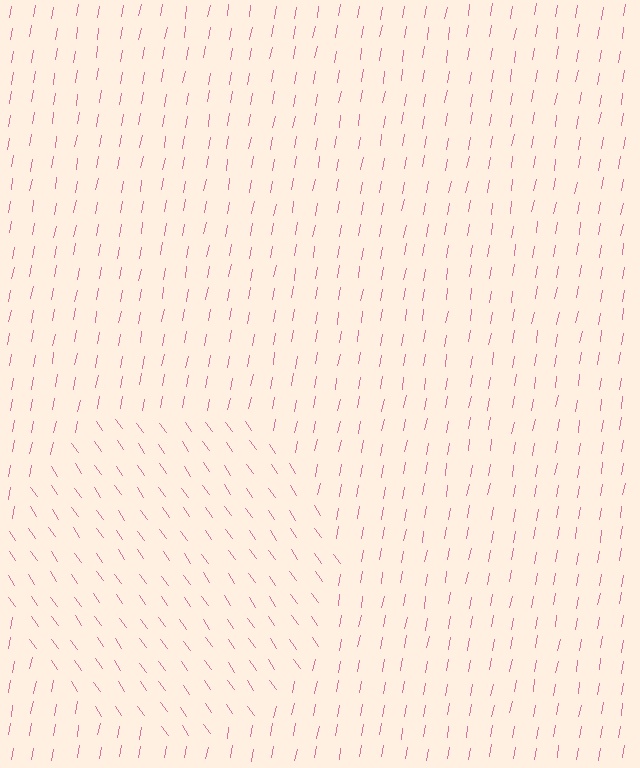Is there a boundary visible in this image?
Yes, there is a texture boundary formed by a change in line orientation.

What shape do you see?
I see a circle.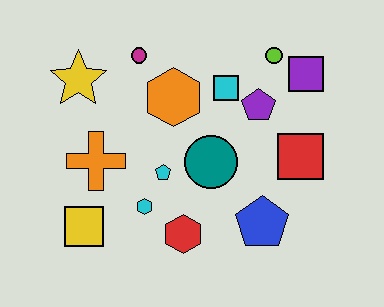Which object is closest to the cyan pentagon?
The cyan hexagon is closest to the cyan pentagon.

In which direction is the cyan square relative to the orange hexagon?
The cyan square is to the right of the orange hexagon.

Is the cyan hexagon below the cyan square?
Yes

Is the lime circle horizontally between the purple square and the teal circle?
Yes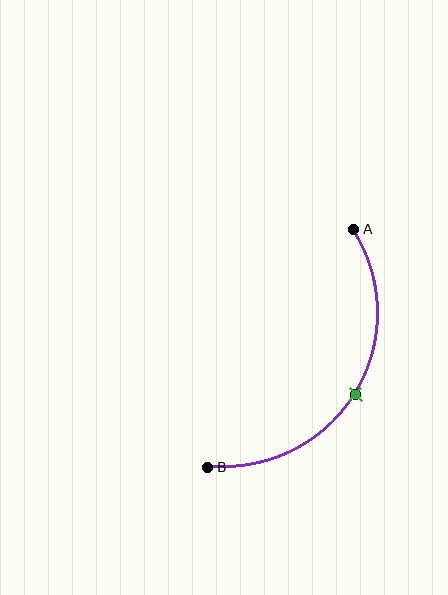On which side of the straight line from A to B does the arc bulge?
The arc bulges to the right of the straight line connecting A and B.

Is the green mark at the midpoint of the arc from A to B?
Yes. The green mark lies on the arc at equal arc-length from both A and B — it is the arc midpoint.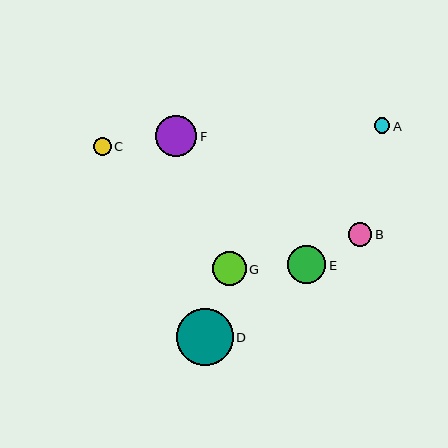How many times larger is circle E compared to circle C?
Circle E is approximately 2.1 times the size of circle C.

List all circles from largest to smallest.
From largest to smallest: D, F, E, G, B, C, A.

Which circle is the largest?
Circle D is the largest with a size of approximately 57 pixels.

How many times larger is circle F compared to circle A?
Circle F is approximately 2.7 times the size of circle A.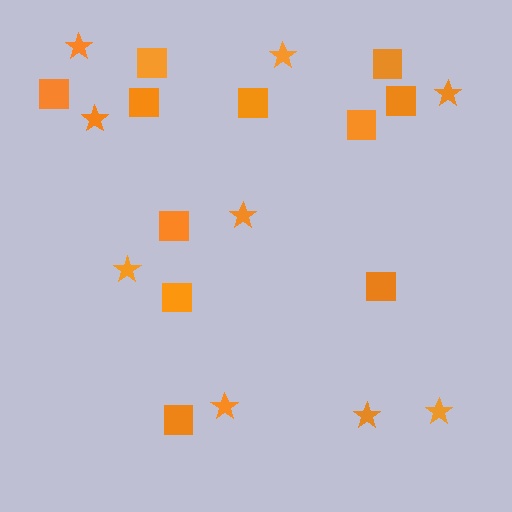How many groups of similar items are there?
There are 2 groups: one group of stars (9) and one group of squares (11).